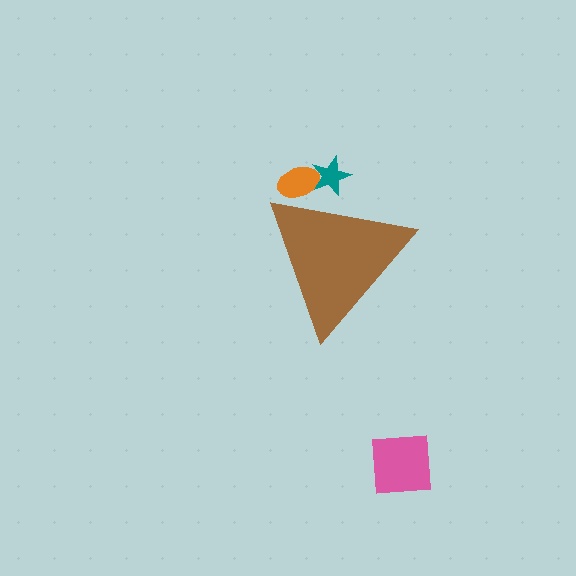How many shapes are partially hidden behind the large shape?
2 shapes are partially hidden.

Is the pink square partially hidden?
No, the pink square is fully visible.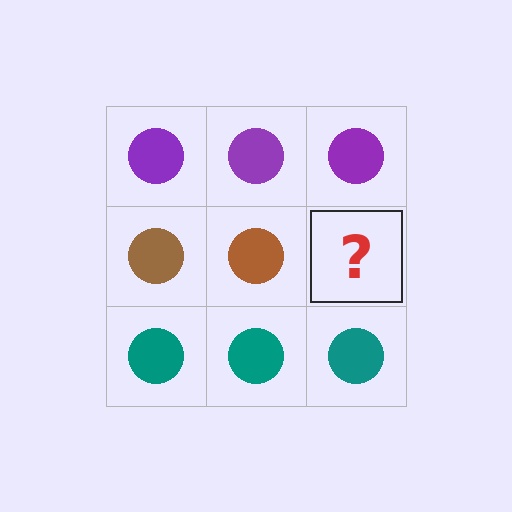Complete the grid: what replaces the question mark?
The question mark should be replaced with a brown circle.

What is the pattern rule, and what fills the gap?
The rule is that each row has a consistent color. The gap should be filled with a brown circle.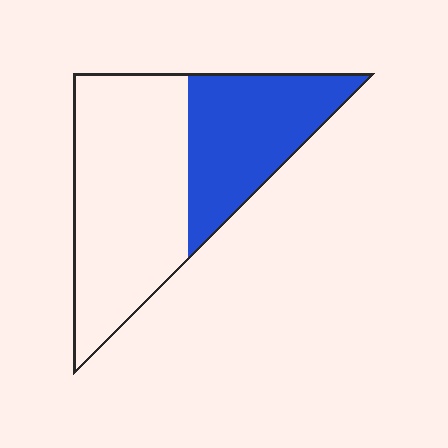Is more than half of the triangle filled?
No.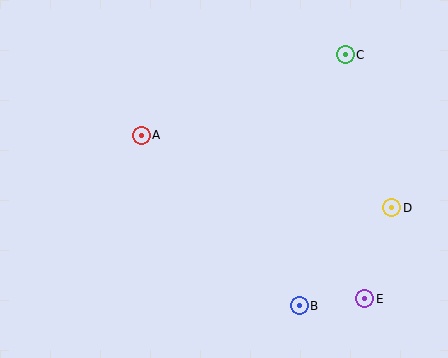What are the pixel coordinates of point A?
Point A is at (141, 135).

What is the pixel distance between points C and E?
The distance between C and E is 245 pixels.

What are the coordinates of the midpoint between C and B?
The midpoint between C and B is at (322, 180).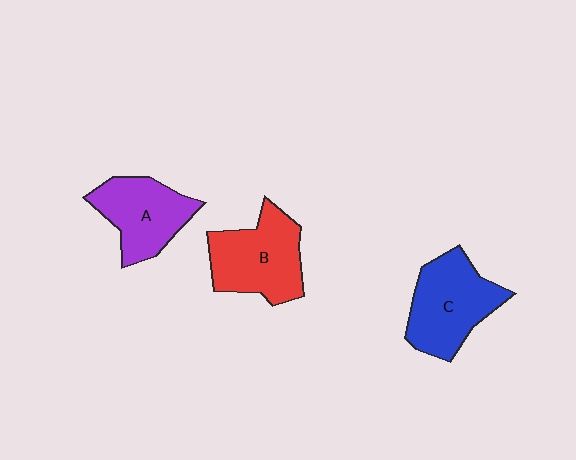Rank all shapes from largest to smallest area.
From largest to smallest: C (blue), B (red), A (purple).